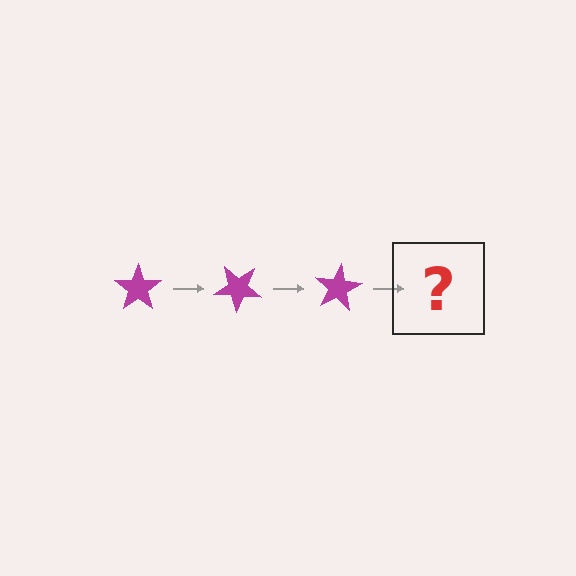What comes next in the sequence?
The next element should be a magenta star rotated 120 degrees.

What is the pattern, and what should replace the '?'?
The pattern is that the star rotates 40 degrees each step. The '?' should be a magenta star rotated 120 degrees.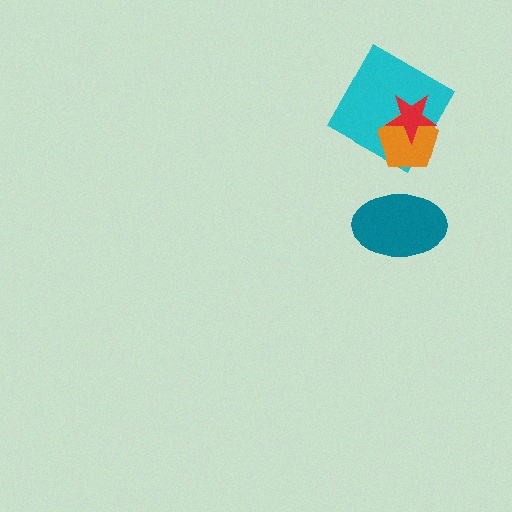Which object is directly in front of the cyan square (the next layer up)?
The orange pentagon is directly in front of the cyan square.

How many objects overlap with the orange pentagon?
2 objects overlap with the orange pentagon.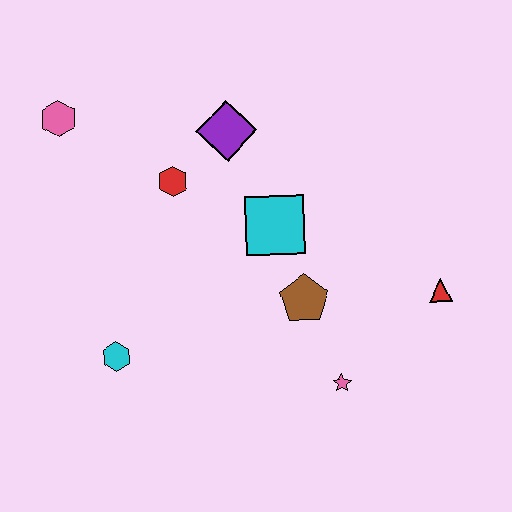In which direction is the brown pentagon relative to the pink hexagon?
The brown pentagon is to the right of the pink hexagon.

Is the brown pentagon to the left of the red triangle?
Yes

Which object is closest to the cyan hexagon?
The red hexagon is closest to the cyan hexagon.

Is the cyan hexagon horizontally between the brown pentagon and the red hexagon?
No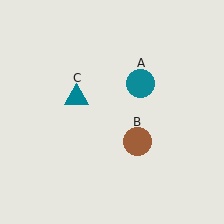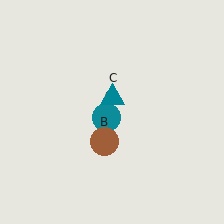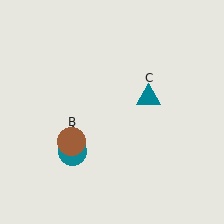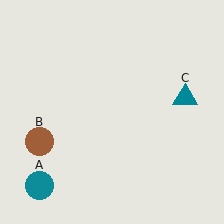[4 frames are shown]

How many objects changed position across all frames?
3 objects changed position: teal circle (object A), brown circle (object B), teal triangle (object C).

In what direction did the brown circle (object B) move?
The brown circle (object B) moved left.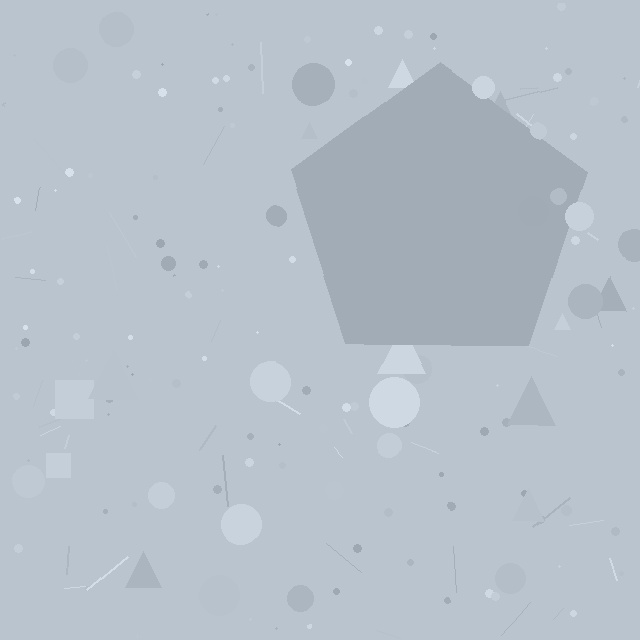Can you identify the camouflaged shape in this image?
The camouflaged shape is a pentagon.